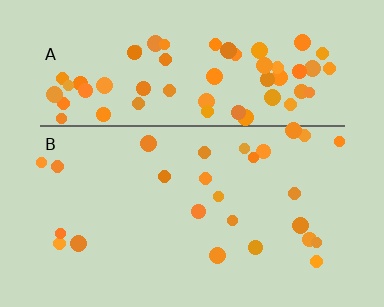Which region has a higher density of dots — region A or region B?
A (the top).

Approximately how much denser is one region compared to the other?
Approximately 2.7× — region A over region B.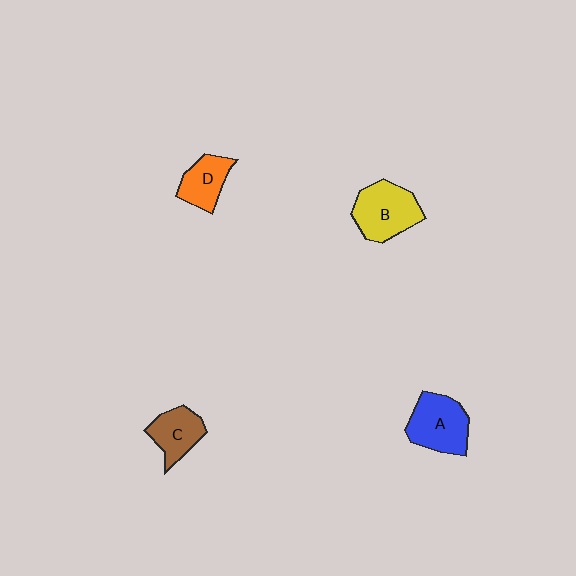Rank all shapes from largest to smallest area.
From largest to smallest: B (yellow), A (blue), C (brown), D (orange).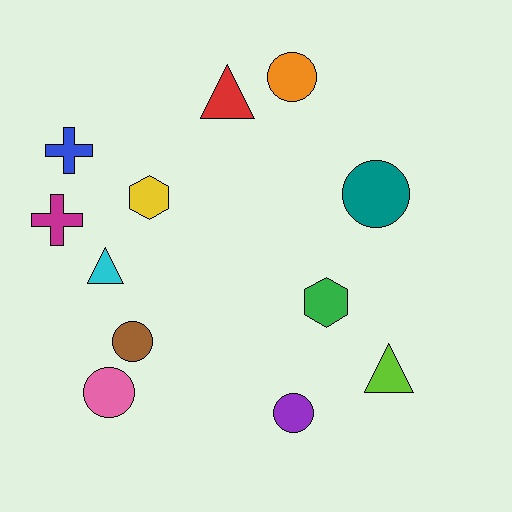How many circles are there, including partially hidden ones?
There are 5 circles.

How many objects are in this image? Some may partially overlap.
There are 12 objects.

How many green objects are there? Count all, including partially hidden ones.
There is 1 green object.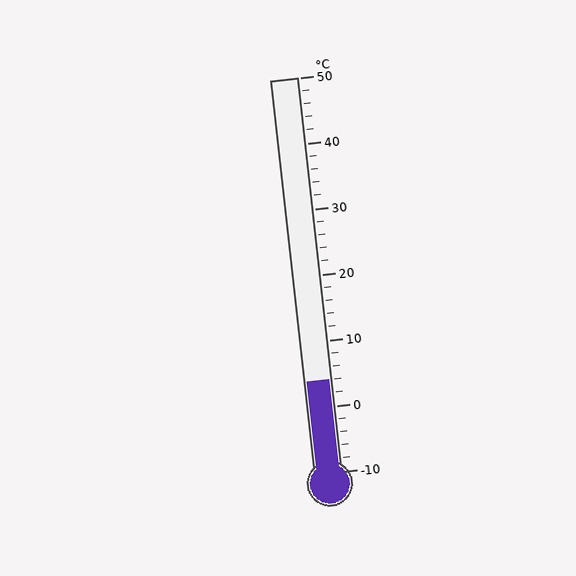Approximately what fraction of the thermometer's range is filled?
The thermometer is filled to approximately 25% of its range.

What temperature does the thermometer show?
The thermometer shows approximately 4°C.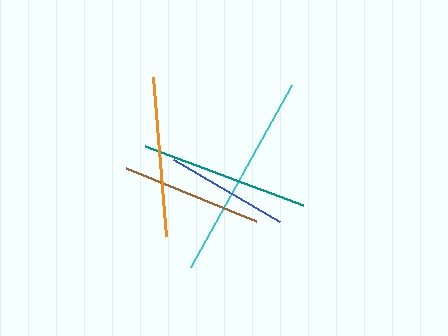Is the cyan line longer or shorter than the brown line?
The cyan line is longer than the brown line.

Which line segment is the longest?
The cyan line is the longest at approximately 209 pixels.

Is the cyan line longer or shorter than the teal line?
The cyan line is longer than the teal line.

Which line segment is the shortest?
The blue line is the shortest at approximately 122 pixels.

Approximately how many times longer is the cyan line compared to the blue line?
The cyan line is approximately 1.7 times the length of the blue line.